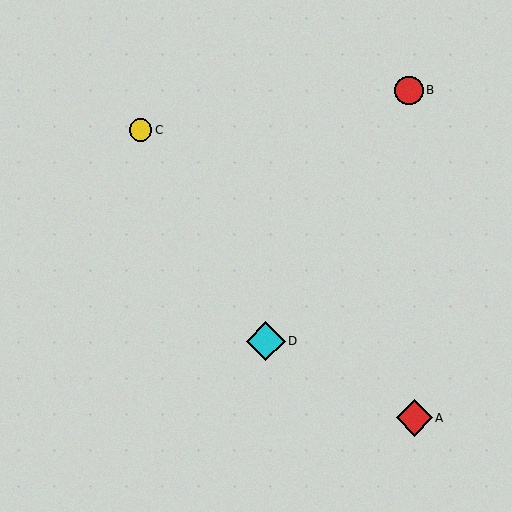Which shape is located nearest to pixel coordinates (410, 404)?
The red diamond (labeled A) at (414, 418) is nearest to that location.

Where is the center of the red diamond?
The center of the red diamond is at (414, 418).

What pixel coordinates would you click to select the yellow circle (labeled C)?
Click at (140, 130) to select the yellow circle C.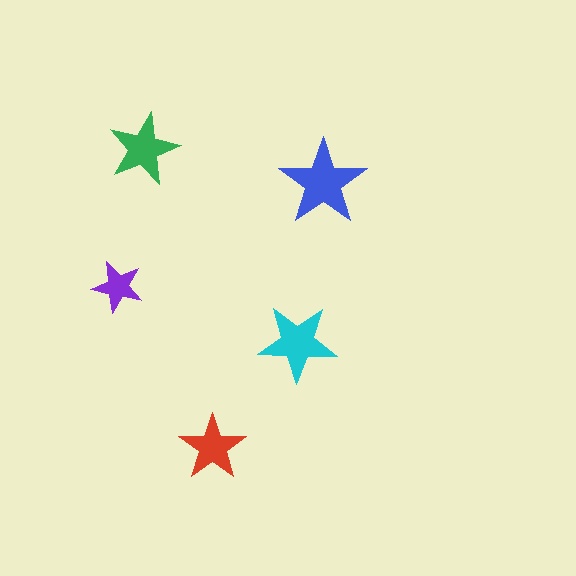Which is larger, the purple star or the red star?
The red one.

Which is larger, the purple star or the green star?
The green one.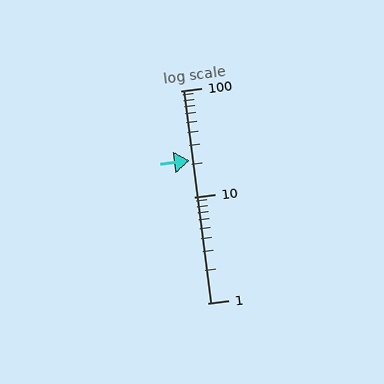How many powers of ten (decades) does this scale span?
The scale spans 2 decades, from 1 to 100.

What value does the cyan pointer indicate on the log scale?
The pointer indicates approximately 22.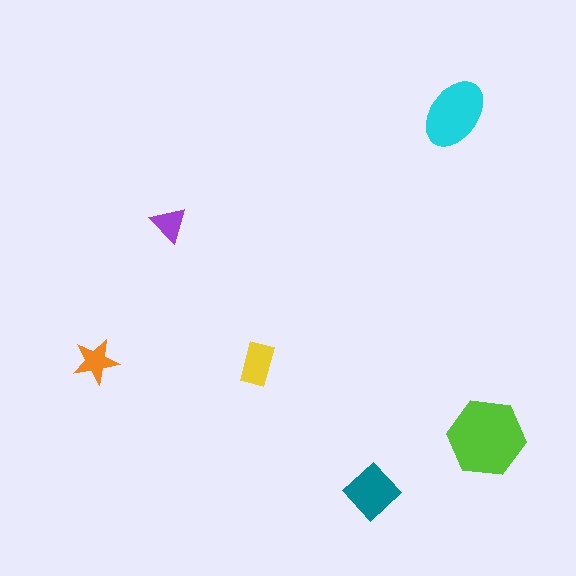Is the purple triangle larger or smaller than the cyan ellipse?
Smaller.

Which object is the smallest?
The purple triangle.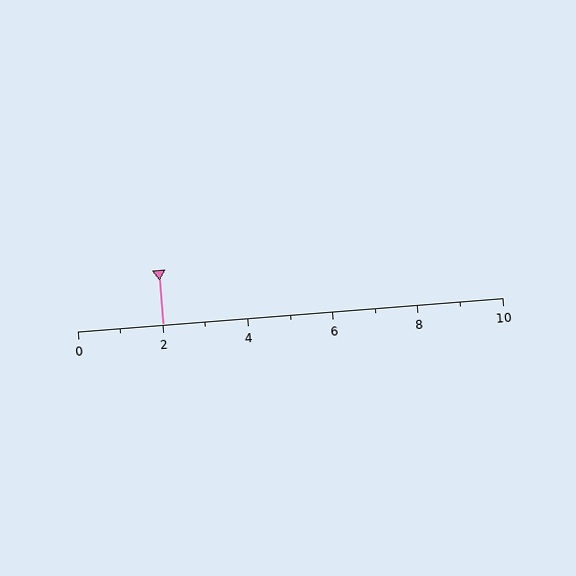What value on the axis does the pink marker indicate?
The marker indicates approximately 2.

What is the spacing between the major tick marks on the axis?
The major ticks are spaced 2 apart.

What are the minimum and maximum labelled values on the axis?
The axis runs from 0 to 10.